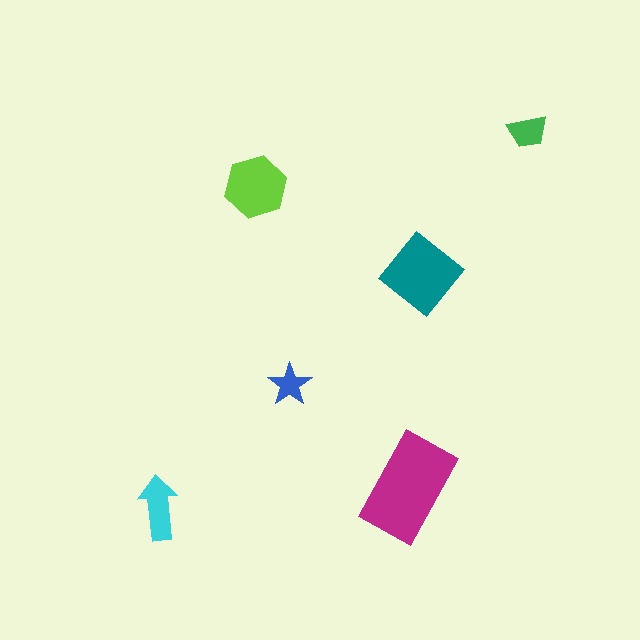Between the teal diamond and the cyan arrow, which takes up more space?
The teal diamond.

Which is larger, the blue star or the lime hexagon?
The lime hexagon.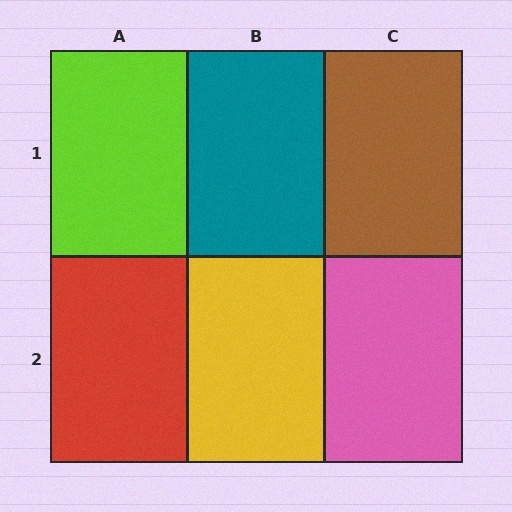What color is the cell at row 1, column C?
Brown.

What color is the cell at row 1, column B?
Teal.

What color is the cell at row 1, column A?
Lime.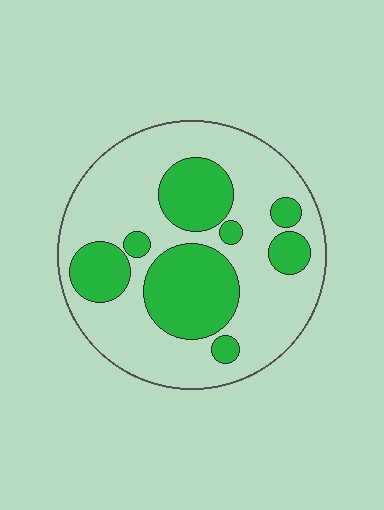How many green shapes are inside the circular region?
8.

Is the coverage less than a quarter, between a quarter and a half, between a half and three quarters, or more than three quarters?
Between a quarter and a half.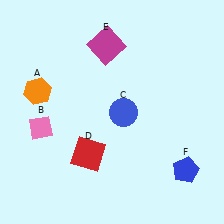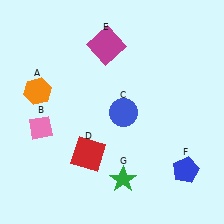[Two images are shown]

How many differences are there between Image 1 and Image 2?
There is 1 difference between the two images.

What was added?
A green star (G) was added in Image 2.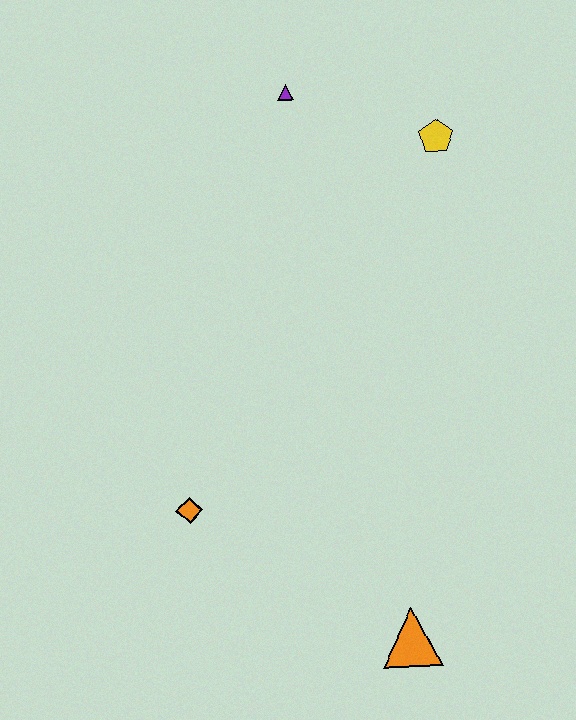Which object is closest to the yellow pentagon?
The purple triangle is closest to the yellow pentagon.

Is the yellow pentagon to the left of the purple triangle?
No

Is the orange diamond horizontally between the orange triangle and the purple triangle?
No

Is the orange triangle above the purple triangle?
No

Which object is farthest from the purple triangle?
The orange triangle is farthest from the purple triangle.